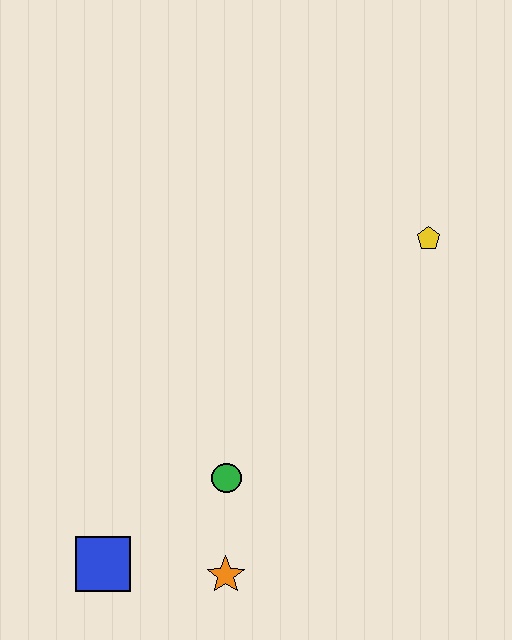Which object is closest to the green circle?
The orange star is closest to the green circle.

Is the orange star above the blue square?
No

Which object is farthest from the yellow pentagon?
The blue square is farthest from the yellow pentagon.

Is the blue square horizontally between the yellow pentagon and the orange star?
No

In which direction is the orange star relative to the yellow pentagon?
The orange star is below the yellow pentagon.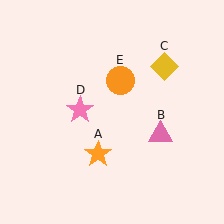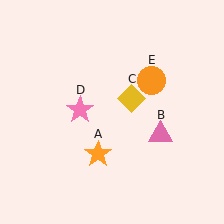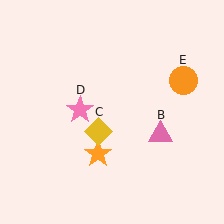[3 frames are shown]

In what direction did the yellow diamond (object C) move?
The yellow diamond (object C) moved down and to the left.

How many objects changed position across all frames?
2 objects changed position: yellow diamond (object C), orange circle (object E).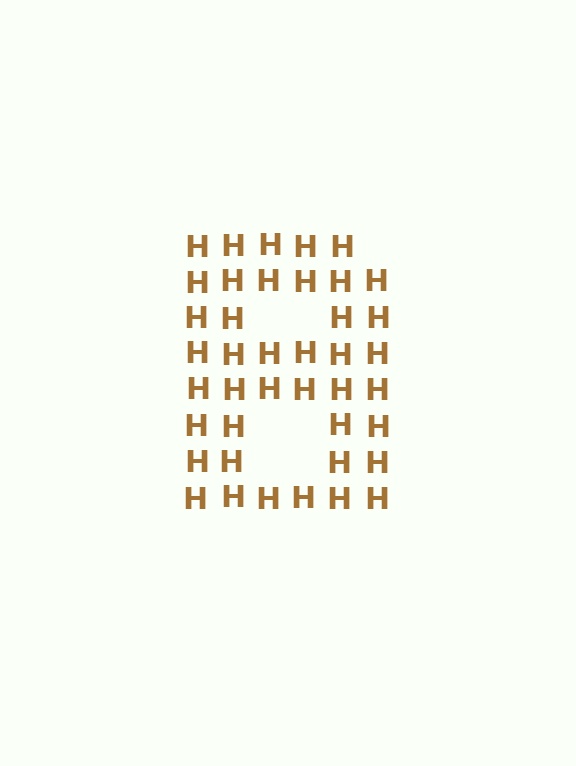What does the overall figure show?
The overall figure shows the letter B.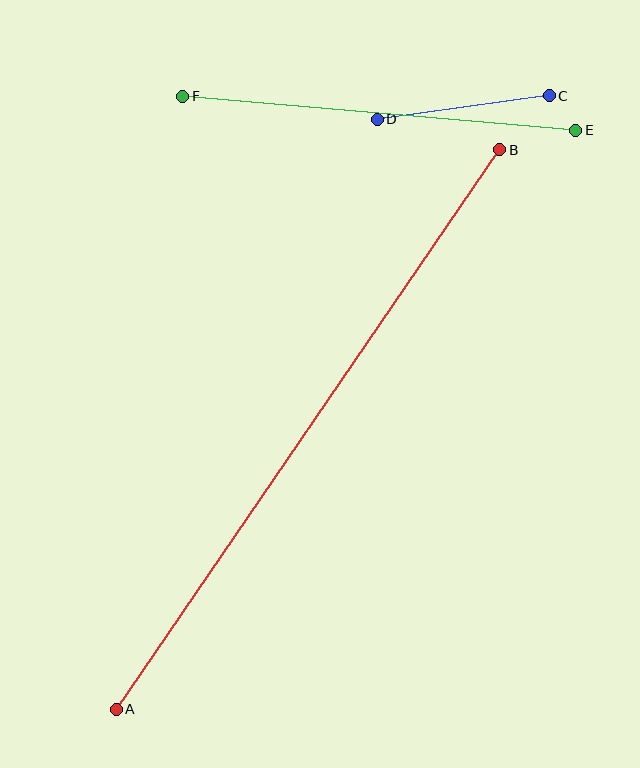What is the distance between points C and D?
The distance is approximately 174 pixels.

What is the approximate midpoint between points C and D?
The midpoint is at approximately (463, 107) pixels.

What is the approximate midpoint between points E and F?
The midpoint is at approximately (379, 113) pixels.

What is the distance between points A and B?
The distance is approximately 678 pixels.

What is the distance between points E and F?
The distance is approximately 394 pixels.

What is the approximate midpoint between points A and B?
The midpoint is at approximately (308, 429) pixels.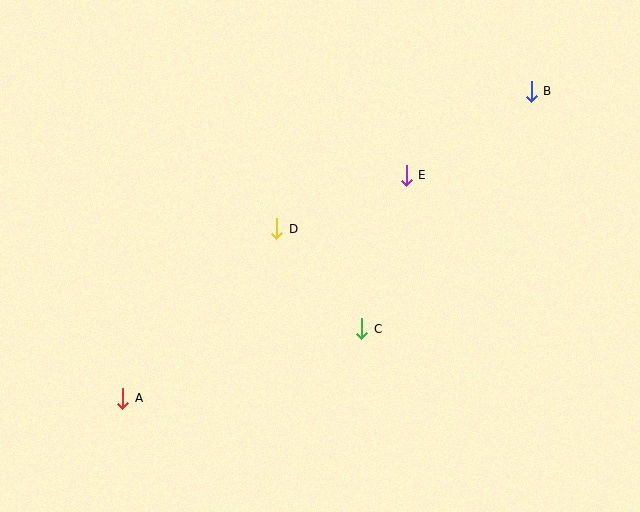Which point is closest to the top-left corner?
Point D is closest to the top-left corner.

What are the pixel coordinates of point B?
Point B is at (531, 91).